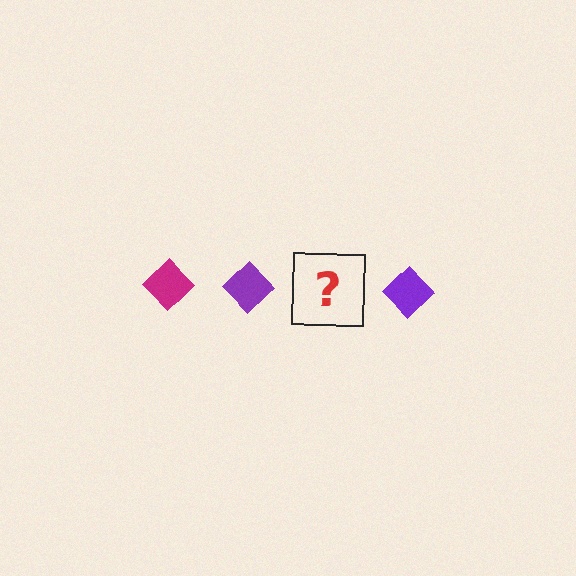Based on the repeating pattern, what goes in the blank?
The blank should be a magenta diamond.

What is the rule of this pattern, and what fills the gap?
The rule is that the pattern cycles through magenta, purple diamonds. The gap should be filled with a magenta diamond.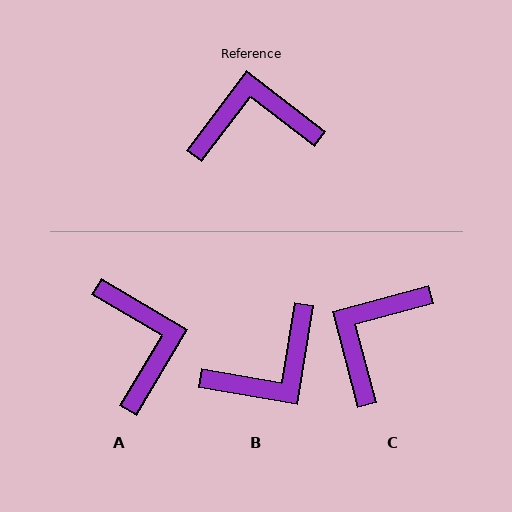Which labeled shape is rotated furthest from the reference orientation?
B, about 152 degrees away.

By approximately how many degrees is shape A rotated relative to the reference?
Approximately 83 degrees clockwise.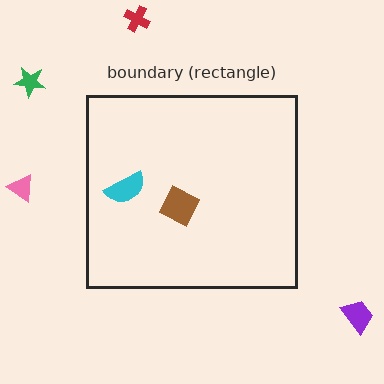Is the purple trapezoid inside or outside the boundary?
Outside.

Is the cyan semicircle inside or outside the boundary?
Inside.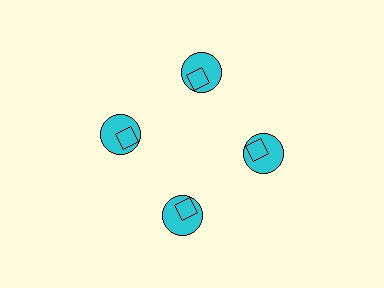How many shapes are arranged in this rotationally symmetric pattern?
There are 8 shapes, arranged in 4 groups of 2.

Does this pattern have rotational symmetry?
Yes, this pattern has 4-fold rotational symmetry. It looks the same after rotating 90 degrees around the center.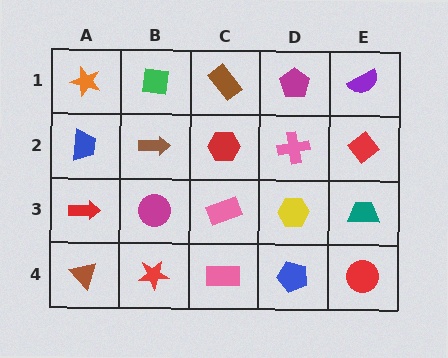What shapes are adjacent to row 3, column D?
A pink cross (row 2, column D), a blue pentagon (row 4, column D), a pink rectangle (row 3, column C), a teal trapezoid (row 3, column E).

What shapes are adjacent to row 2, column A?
An orange star (row 1, column A), a red arrow (row 3, column A), a brown arrow (row 2, column B).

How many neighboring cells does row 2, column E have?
3.